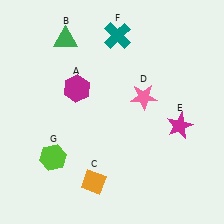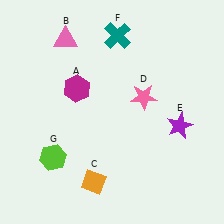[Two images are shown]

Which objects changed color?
B changed from green to pink. E changed from magenta to purple.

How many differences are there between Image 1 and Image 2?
There are 2 differences between the two images.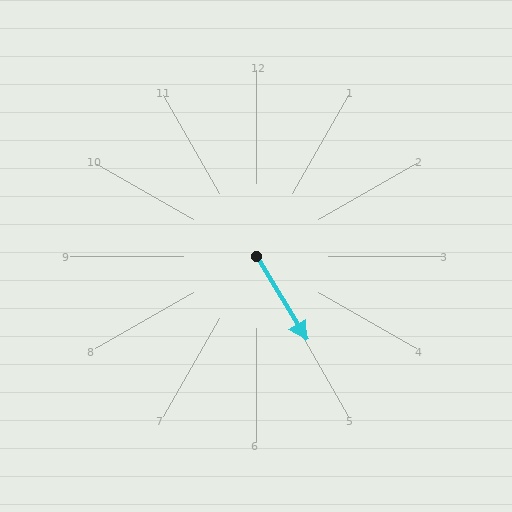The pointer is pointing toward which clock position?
Roughly 5 o'clock.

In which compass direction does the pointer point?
Southeast.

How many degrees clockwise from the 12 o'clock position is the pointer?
Approximately 149 degrees.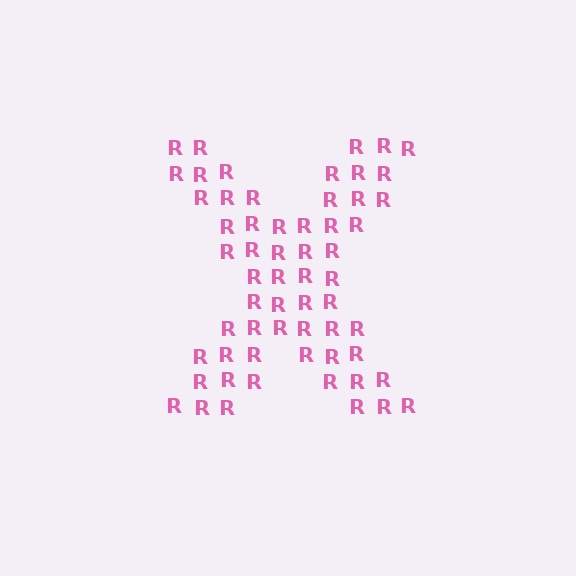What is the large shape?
The large shape is the letter X.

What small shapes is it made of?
It is made of small letter R's.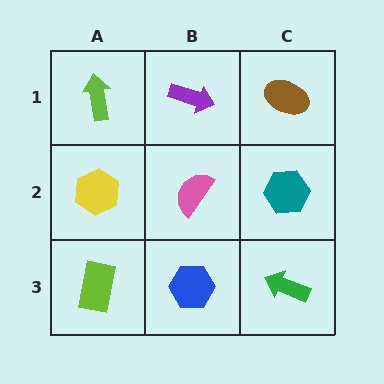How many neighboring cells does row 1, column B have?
3.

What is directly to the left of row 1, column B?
A lime arrow.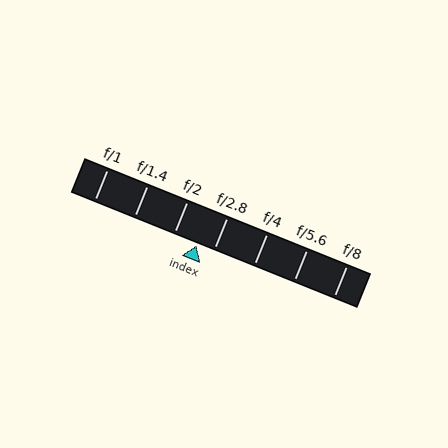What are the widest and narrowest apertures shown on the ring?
The widest aperture shown is f/1 and the narrowest is f/8.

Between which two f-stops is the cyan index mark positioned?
The index mark is between f/2 and f/2.8.